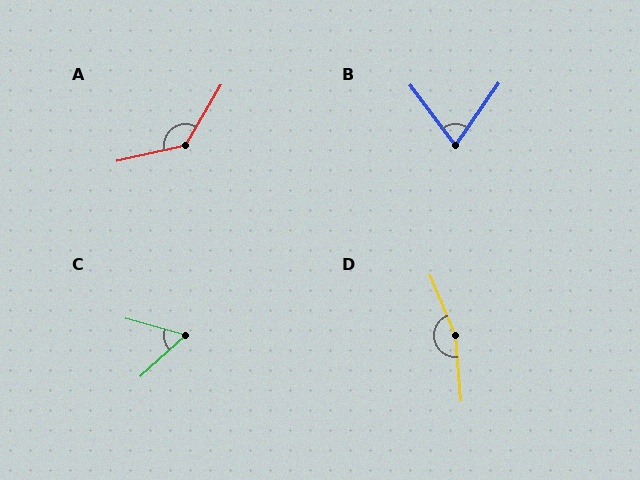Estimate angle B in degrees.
Approximately 71 degrees.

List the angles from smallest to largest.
C (59°), B (71°), A (133°), D (163°).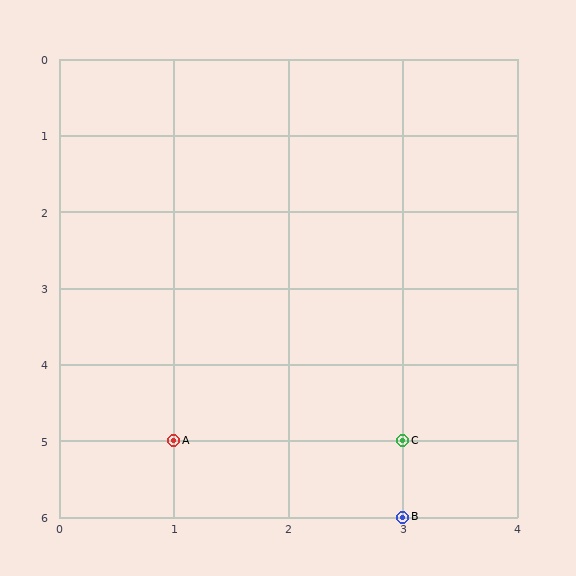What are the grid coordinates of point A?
Point A is at grid coordinates (1, 5).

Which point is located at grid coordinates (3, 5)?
Point C is at (3, 5).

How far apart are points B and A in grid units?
Points B and A are 2 columns and 1 row apart (about 2.2 grid units diagonally).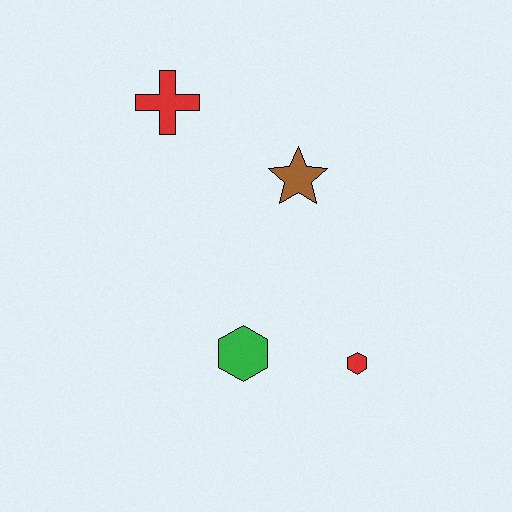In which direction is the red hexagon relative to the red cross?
The red hexagon is below the red cross.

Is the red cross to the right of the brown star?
No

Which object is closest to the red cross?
The brown star is closest to the red cross.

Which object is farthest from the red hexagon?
The red cross is farthest from the red hexagon.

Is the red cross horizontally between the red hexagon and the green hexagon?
No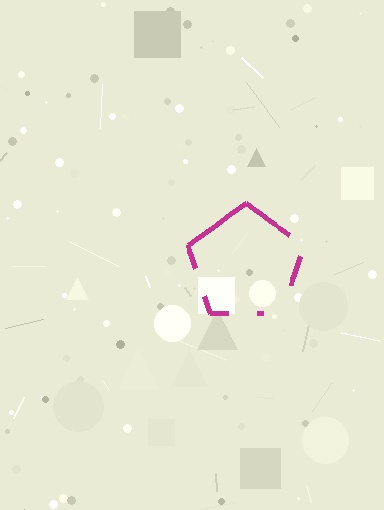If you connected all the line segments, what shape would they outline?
They would outline a pentagon.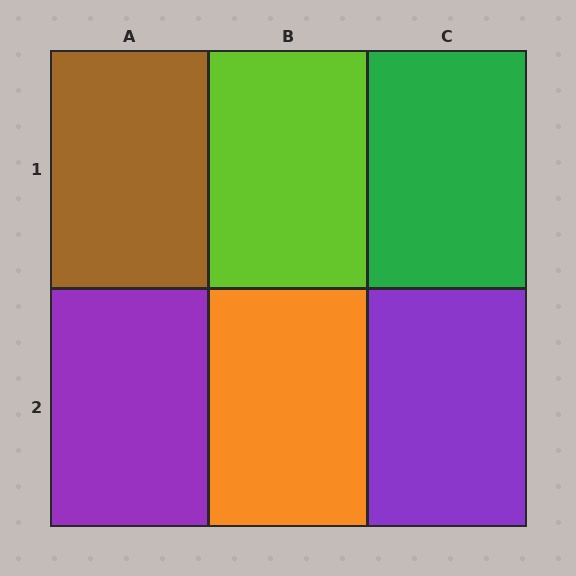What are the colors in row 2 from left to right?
Purple, orange, purple.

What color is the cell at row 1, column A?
Brown.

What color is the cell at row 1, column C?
Green.